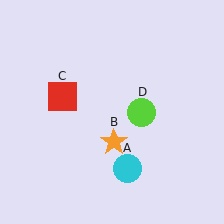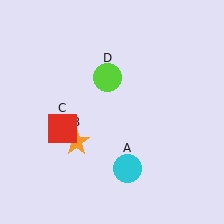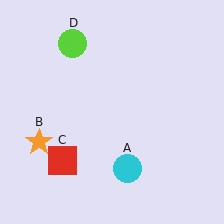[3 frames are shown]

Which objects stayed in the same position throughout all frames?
Cyan circle (object A) remained stationary.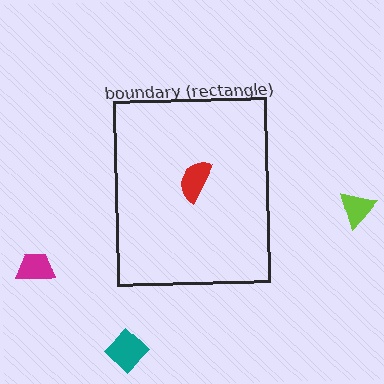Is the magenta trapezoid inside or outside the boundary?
Outside.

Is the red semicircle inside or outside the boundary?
Inside.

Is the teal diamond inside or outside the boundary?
Outside.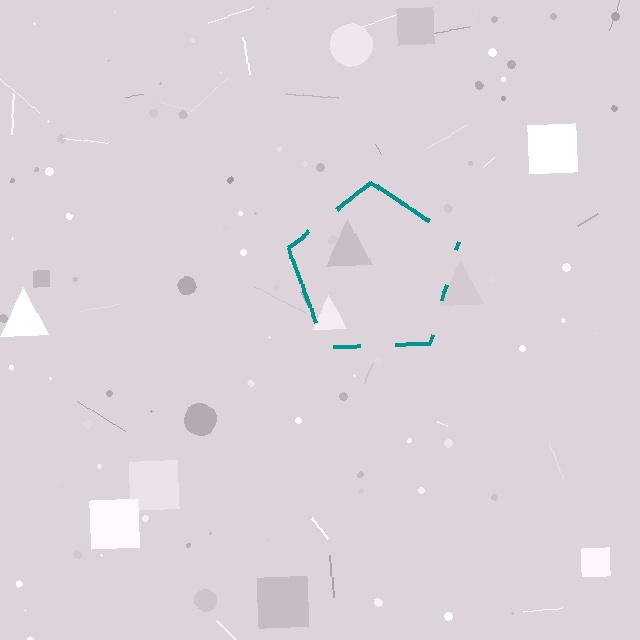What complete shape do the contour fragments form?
The contour fragments form a pentagon.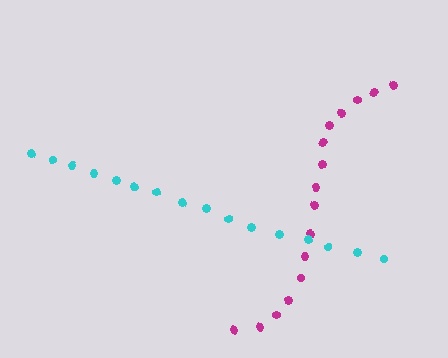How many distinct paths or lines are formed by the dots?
There are 2 distinct paths.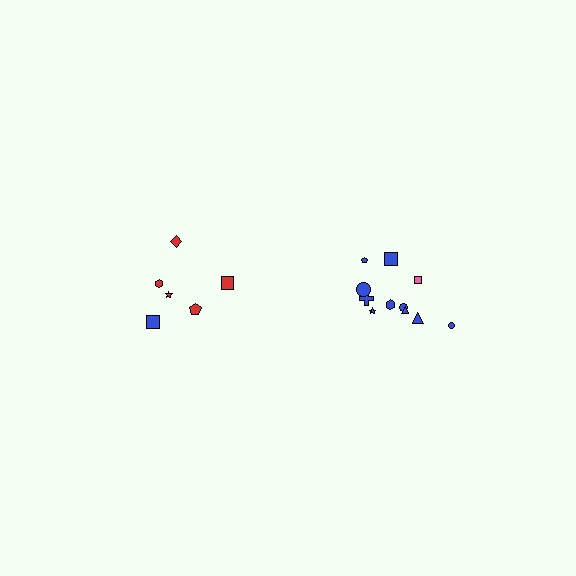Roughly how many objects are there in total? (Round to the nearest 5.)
Roughly 20 objects in total.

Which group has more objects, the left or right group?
The right group.